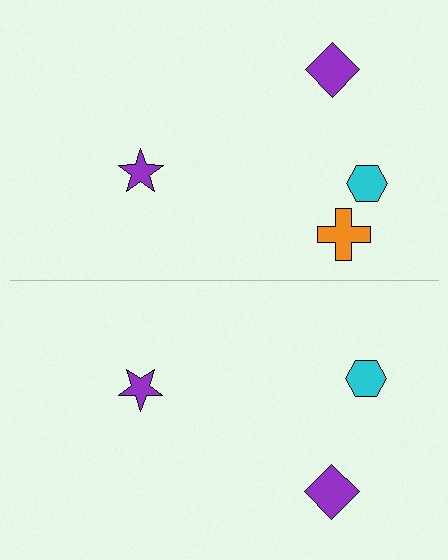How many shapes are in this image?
There are 7 shapes in this image.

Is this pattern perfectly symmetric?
No, the pattern is not perfectly symmetric. A orange cross is missing from the bottom side.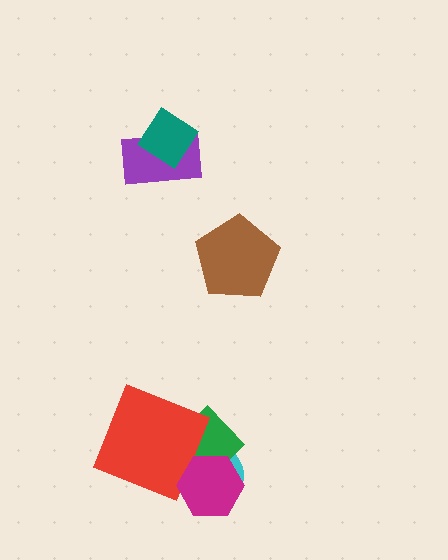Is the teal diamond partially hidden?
No, no other shape covers it.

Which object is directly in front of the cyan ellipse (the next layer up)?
The green diamond is directly in front of the cyan ellipse.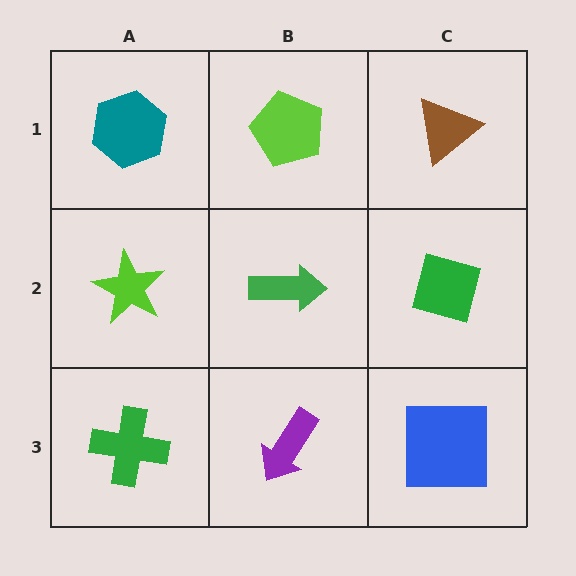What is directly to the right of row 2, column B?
A green square.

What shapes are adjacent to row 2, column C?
A brown triangle (row 1, column C), a blue square (row 3, column C), a green arrow (row 2, column B).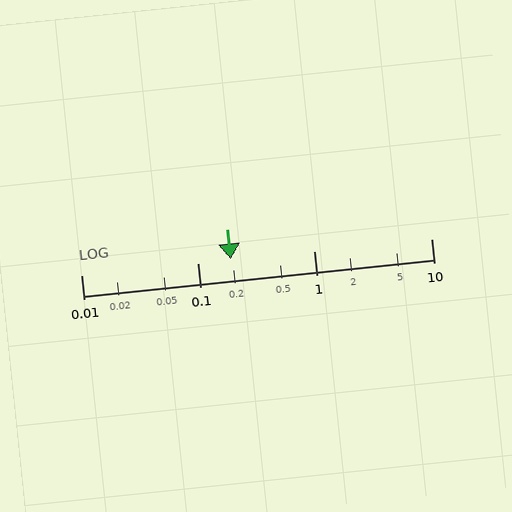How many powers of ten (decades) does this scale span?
The scale spans 3 decades, from 0.01 to 10.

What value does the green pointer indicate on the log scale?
The pointer indicates approximately 0.19.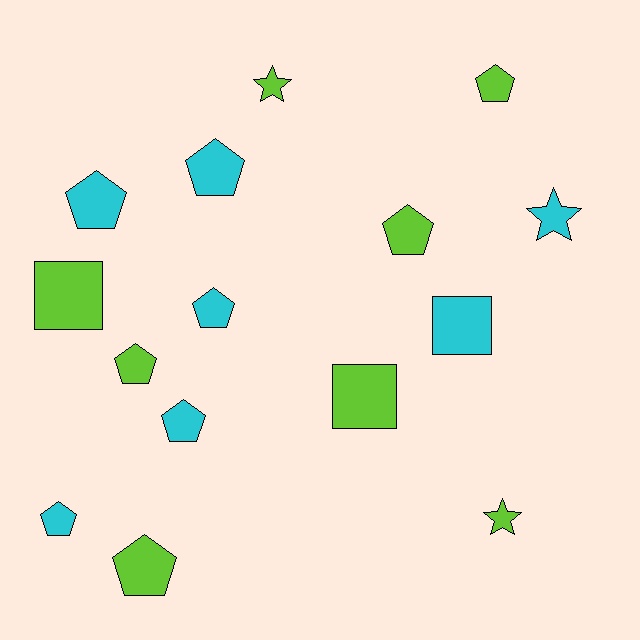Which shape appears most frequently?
Pentagon, with 9 objects.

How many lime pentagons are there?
There are 4 lime pentagons.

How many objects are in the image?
There are 15 objects.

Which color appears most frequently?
Lime, with 8 objects.